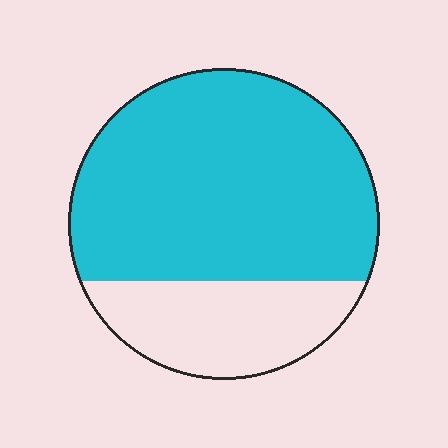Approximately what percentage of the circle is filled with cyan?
Approximately 75%.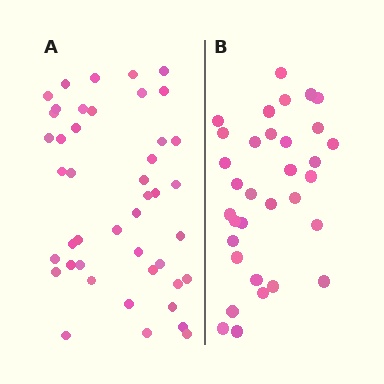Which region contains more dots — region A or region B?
Region A (the left region) has more dots.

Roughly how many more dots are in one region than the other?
Region A has roughly 12 or so more dots than region B.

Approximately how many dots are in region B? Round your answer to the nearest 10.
About 30 dots. (The exact count is 33, which rounds to 30.)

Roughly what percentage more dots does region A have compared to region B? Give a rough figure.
About 35% more.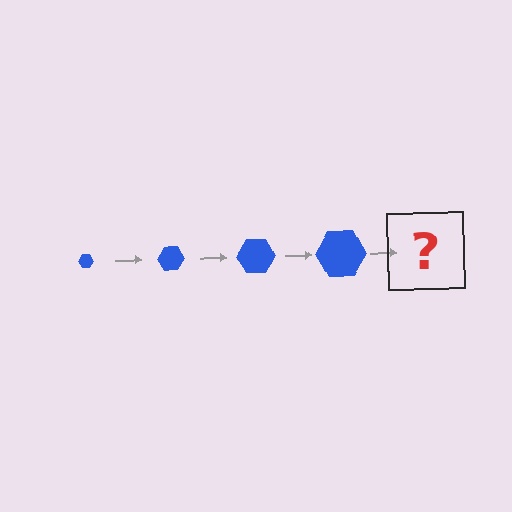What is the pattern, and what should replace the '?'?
The pattern is that the hexagon gets progressively larger each step. The '?' should be a blue hexagon, larger than the previous one.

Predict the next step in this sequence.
The next step is a blue hexagon, larger than the previous one.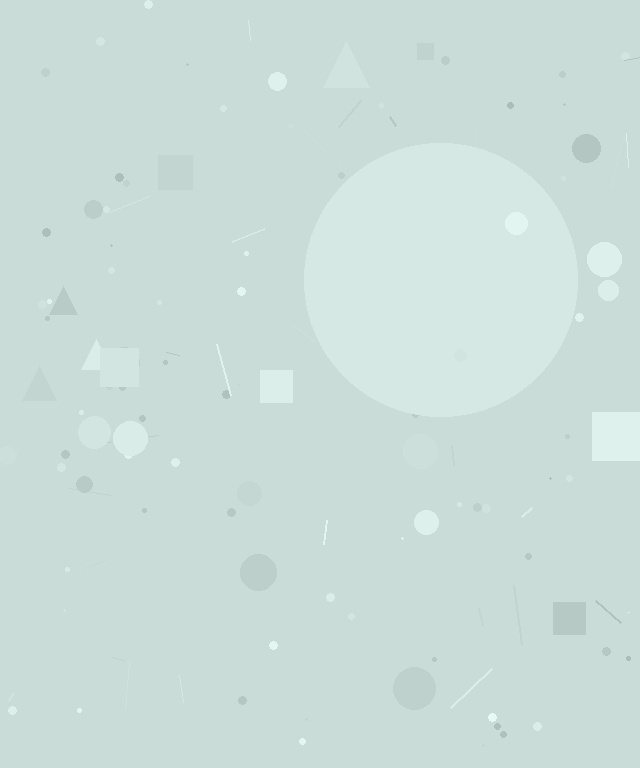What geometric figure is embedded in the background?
A circle is embedded in the background.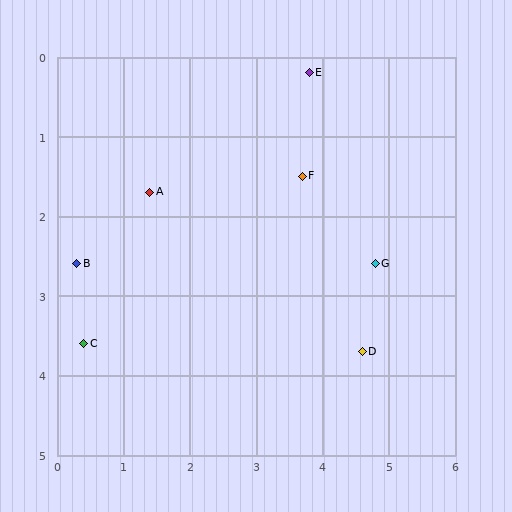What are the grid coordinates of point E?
Point E is at approximately (3.8, 0.2).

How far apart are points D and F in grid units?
Points D and F are about 2.4 grid units apart.